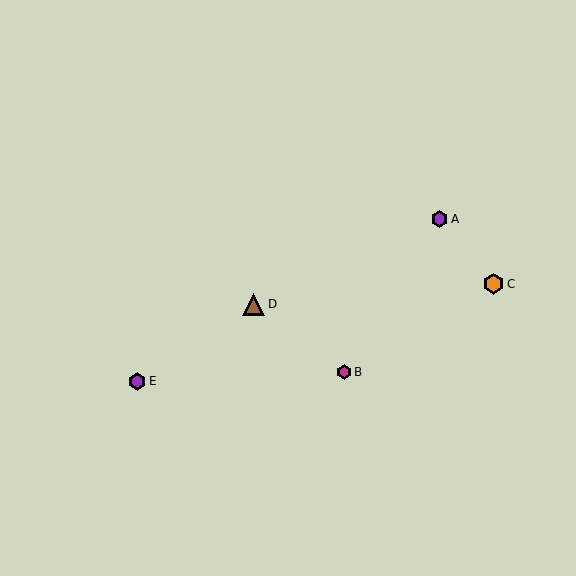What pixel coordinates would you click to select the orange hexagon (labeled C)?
Click at (493, 284) to select the orange hexagon C.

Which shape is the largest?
The brown triangle (labeled D) is the largest.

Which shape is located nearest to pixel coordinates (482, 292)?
The orange hexagon (labeled C) at (493, 284) is nearest to that location.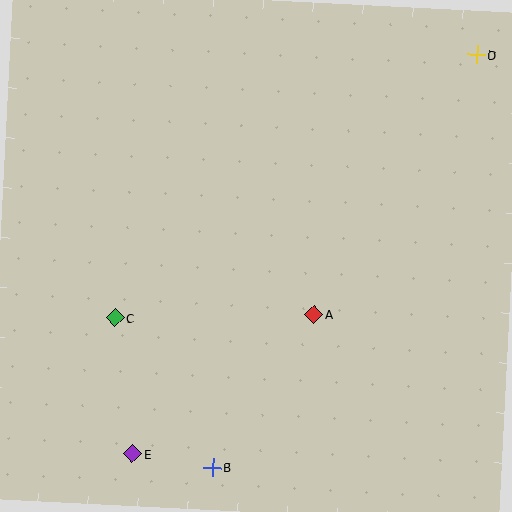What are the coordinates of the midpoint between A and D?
The midpoint between A and D is at (395, 184).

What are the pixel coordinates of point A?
Point A is at (314, 314).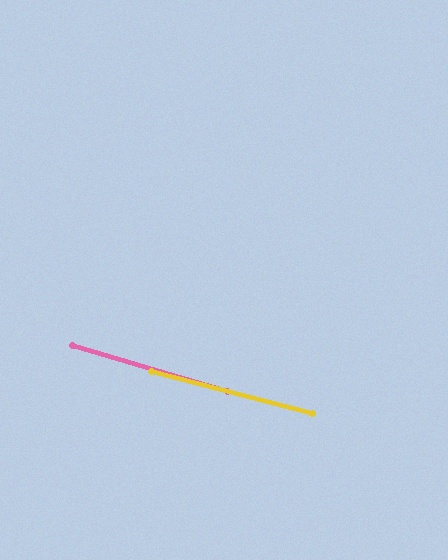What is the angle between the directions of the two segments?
Approximately 2 degrees.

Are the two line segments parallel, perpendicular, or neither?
Parallel — their directions differ by only 1.8°.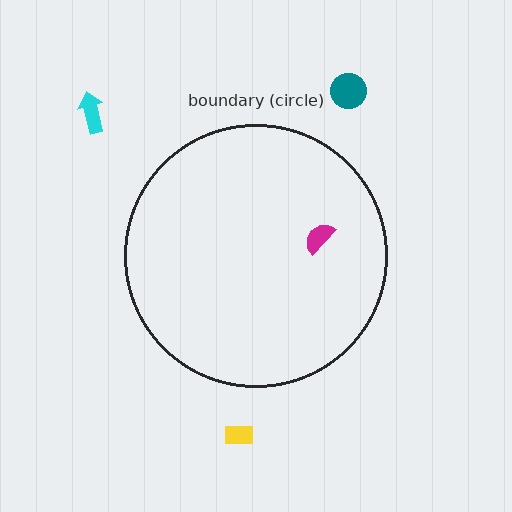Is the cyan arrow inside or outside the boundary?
Outside.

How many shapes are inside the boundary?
1 inside, 3 outside.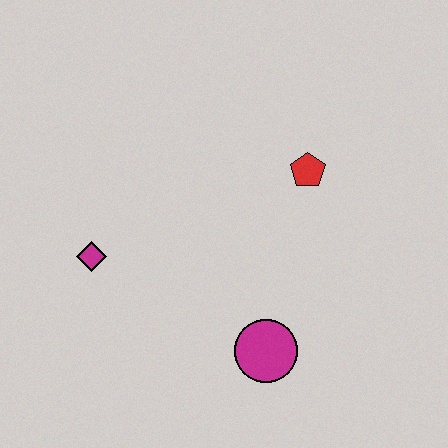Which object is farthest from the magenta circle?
The magenta diamond is farthest from the magenta circle.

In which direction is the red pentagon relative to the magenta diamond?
The red pentagon is to the right of the magenta diamond.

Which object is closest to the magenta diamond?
The magenta circle is closest to the magenta diamond.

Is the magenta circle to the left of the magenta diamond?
No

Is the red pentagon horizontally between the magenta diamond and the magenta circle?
No